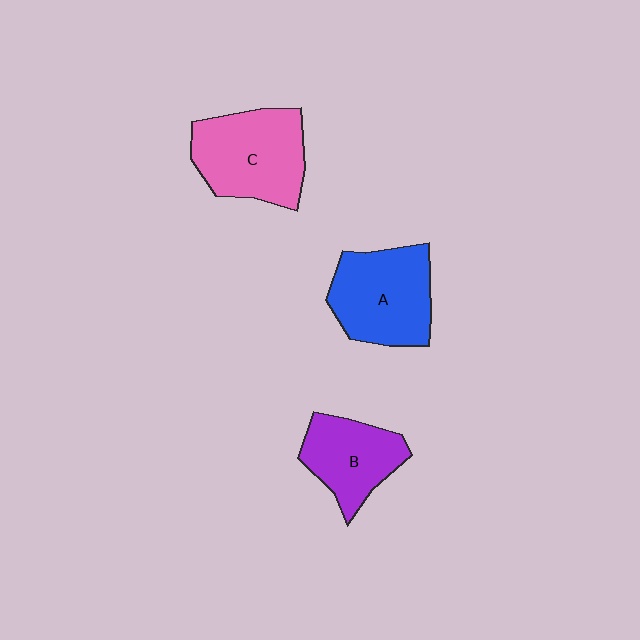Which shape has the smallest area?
Shape B (purple).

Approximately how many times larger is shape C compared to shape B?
Approximately 1.4 times.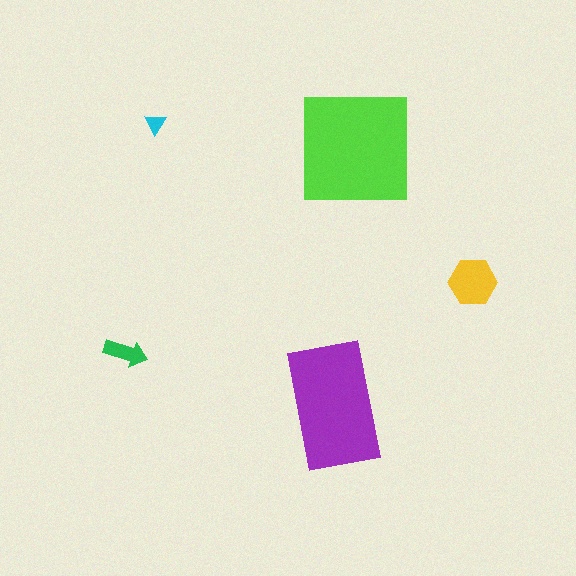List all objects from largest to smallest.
The lime square, the purple rectangle, the yellow hexagon, the green arrow, the cyan triangle.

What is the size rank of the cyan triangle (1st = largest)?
5th.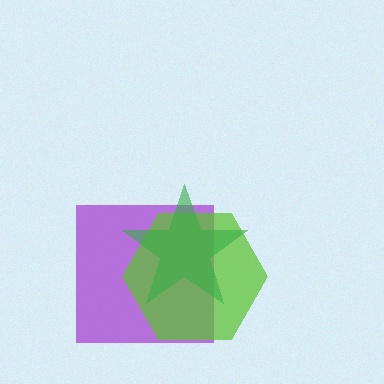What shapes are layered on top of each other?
The layered shapes are: a purple square, a lime hexagon, a green star.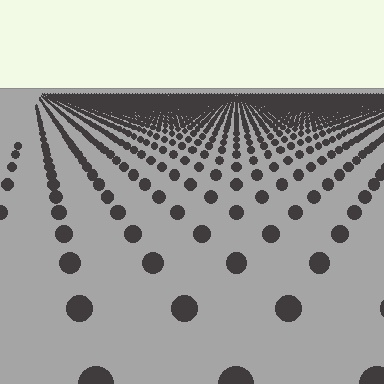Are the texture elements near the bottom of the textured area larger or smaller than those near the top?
Larger. Near the bottom, elements are closer to the viewer and appear at a bigger on-screen size.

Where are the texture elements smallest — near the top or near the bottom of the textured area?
Near the top.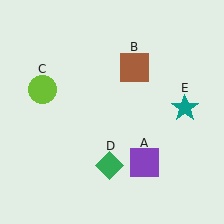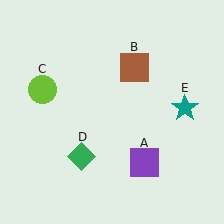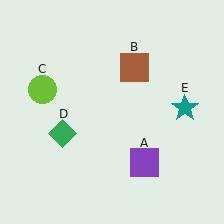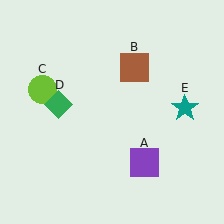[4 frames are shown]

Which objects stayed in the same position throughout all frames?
Purple square (object A) and brown square (object B) and lime circle (object C) and teal star (object E) remained stationary.